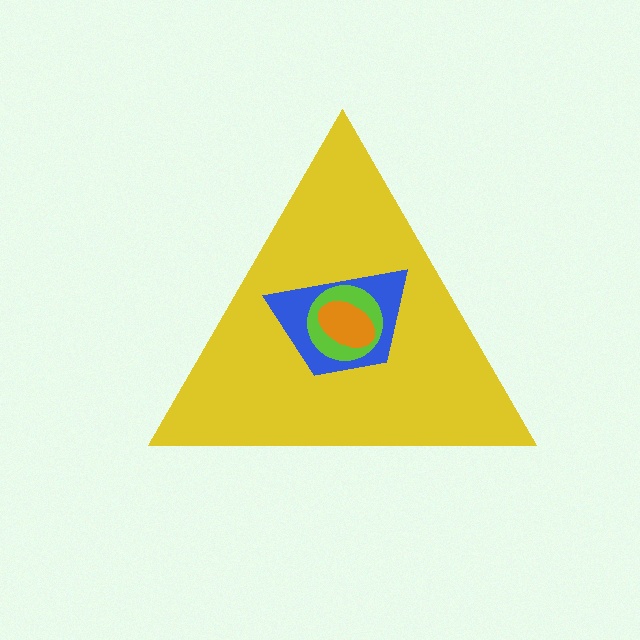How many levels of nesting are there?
4.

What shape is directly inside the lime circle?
The orange ellipse.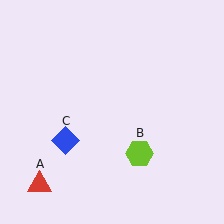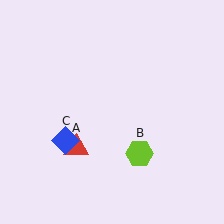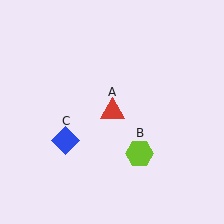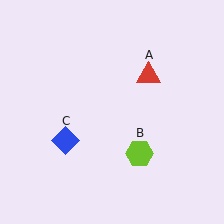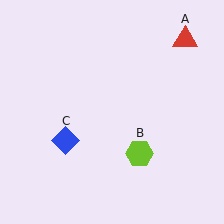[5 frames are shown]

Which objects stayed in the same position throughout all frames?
Lime hexagon (object B) and blue diamond (object C) remained stationary.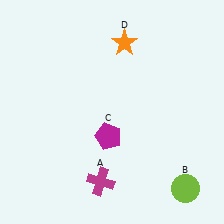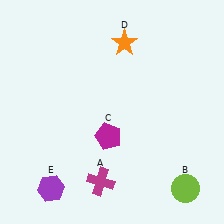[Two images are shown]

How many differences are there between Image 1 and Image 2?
There is 1 difference between the two images.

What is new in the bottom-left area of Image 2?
A purple hexagon (E) was added in the bottom-left area of Image 2.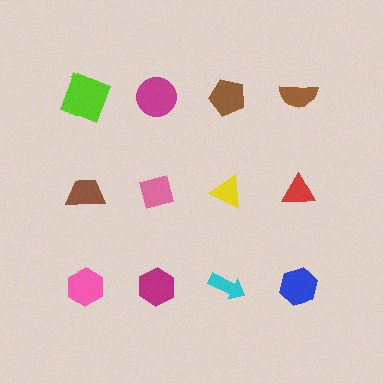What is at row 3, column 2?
A magenta hexagon.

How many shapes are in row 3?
4 shapes.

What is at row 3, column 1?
A pink hexagon.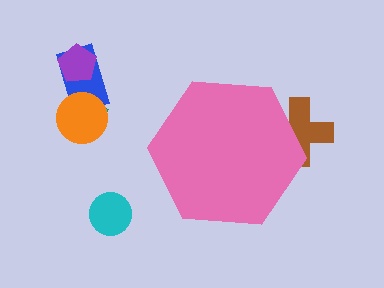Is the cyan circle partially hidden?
No, the cyan circle is fully visible.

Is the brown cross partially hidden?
Yes, the brown cross is partially hidden behind the pink hexagon.